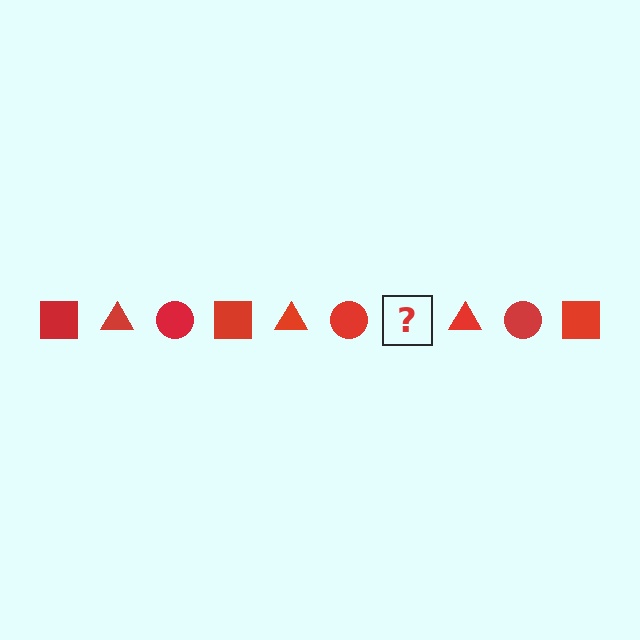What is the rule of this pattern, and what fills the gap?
The rule is that the pattern cycles through square, triangle, circle shapes in red. The gap should be filled with a red square.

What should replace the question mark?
The question mark should be replaced with a red square.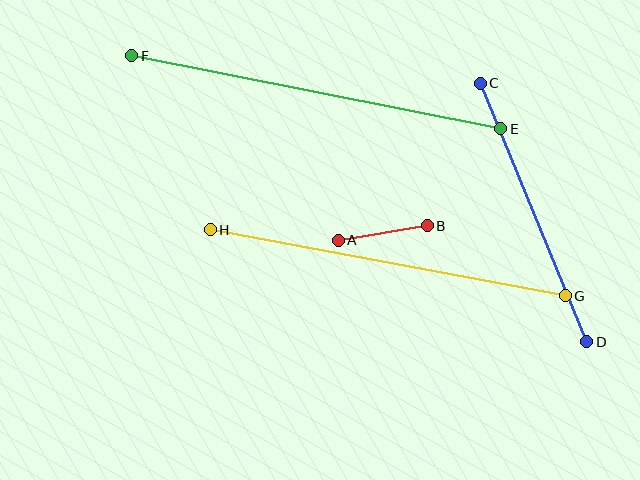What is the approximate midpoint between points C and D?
The midpoint is at approximately (534, 213) pixels.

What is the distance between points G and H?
The distance is approximately 361 pixels.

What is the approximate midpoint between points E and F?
The midpoint is at approximately (316, 92) pixels.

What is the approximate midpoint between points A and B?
The midpoint is at approximately (383, 233) pixels.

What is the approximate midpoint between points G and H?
The midpoint is at approximately (388, 263) pixels.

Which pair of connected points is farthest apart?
Points E and F are farthest apart.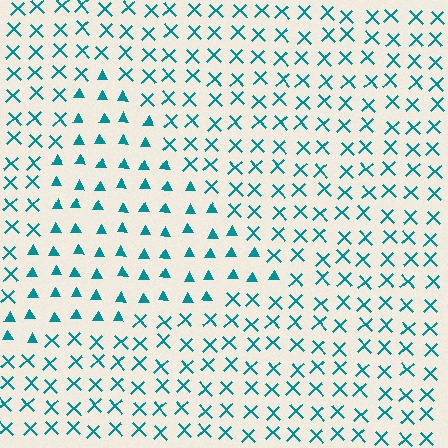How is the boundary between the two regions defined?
The boundary is defined by a change in element shape: triangles inside vs. X marks outside. All elements share the same color and spacing.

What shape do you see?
I see a triangle.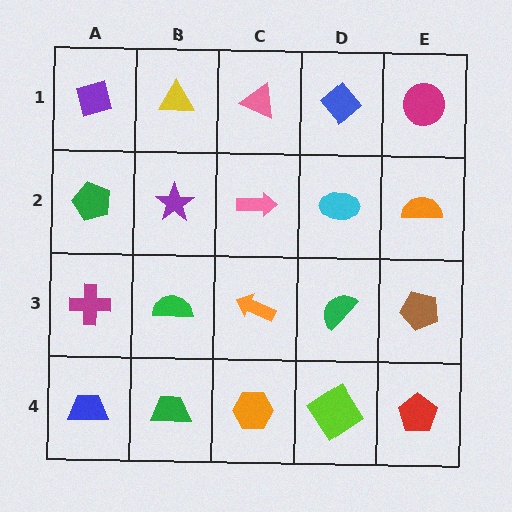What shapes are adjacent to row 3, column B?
A purple star (row 2, column B), a green trapezoid (row 4, column B), a magenta cross (row 3, column A), an orange arrow (row 3, column C).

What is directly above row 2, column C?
A pink triangle.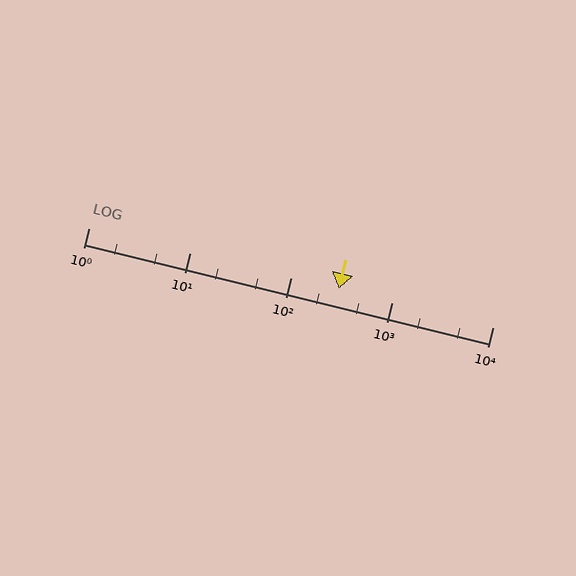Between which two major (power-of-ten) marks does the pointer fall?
The pointer is between 100 and 1000.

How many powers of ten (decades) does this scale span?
The scale spans 4 decades, from 1 to 10000.